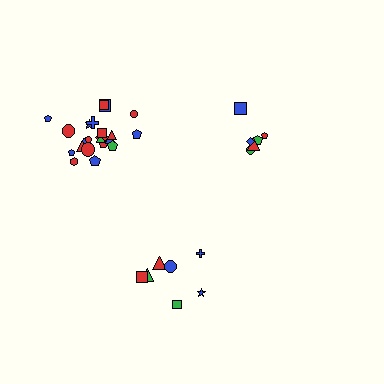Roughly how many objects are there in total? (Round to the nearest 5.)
Roughly 35 objects in total.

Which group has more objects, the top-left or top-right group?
The top-left group.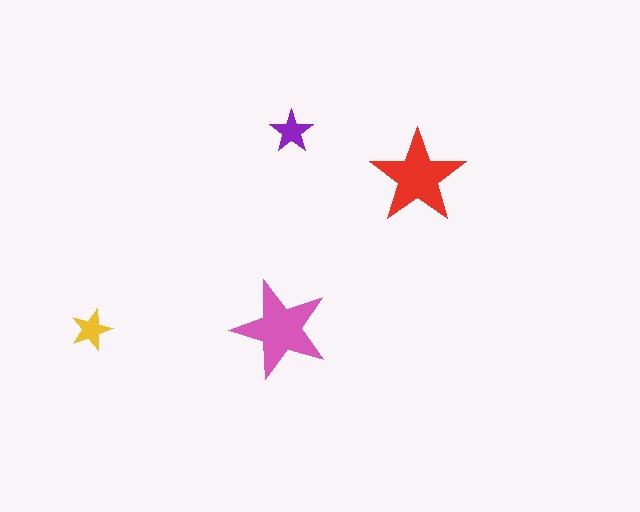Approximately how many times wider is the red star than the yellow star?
About 2.5 times wider.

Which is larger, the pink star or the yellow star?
The pink one.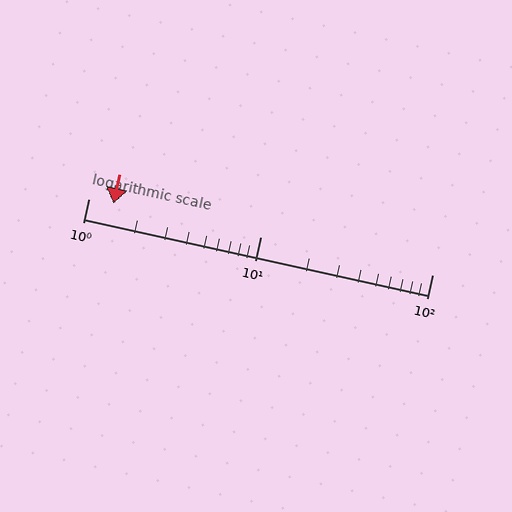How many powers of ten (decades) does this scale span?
The scale spans 2 decades, from 1 to 100.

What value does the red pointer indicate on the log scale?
The pointer indicates approximately 1.4.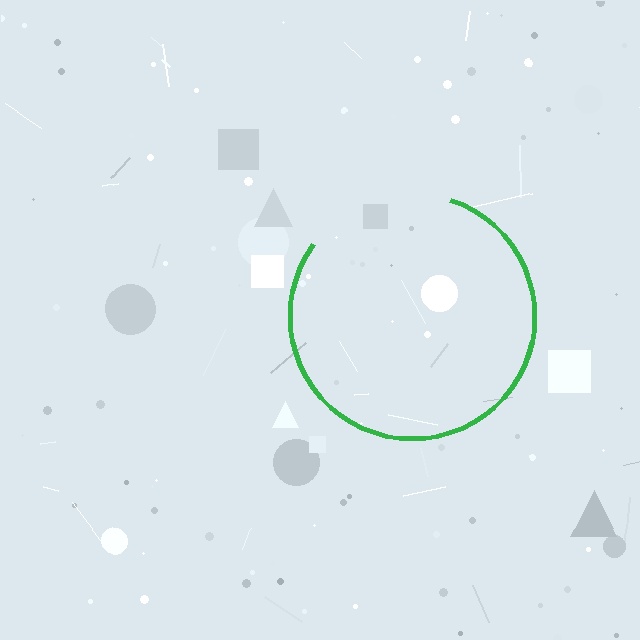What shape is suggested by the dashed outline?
The dashed outline suggests a circle.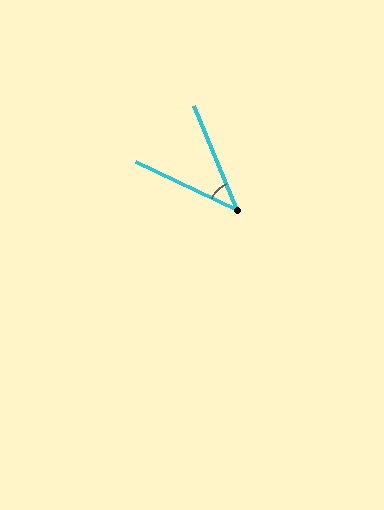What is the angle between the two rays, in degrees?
Approximately 42 degrees.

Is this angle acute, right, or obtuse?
It is acute.